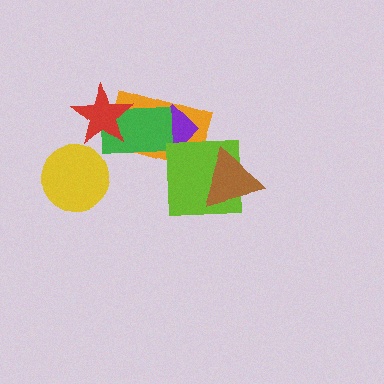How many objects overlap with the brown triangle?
1 object overlaps with the brown triangle.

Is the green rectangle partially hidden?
Yes, it is partially covered by another shape.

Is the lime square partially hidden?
Yes, it is partially covered by another shape.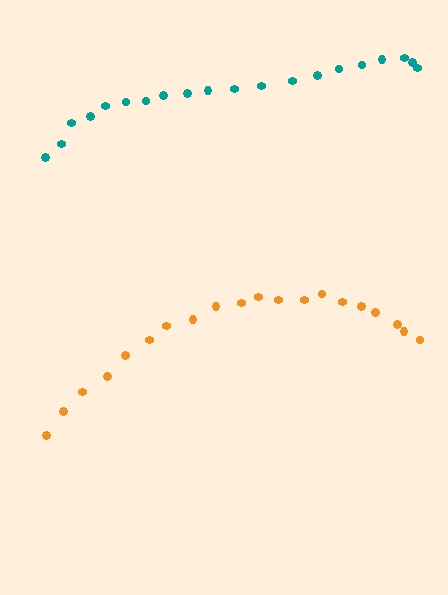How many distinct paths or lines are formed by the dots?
There are 2 distinct paths.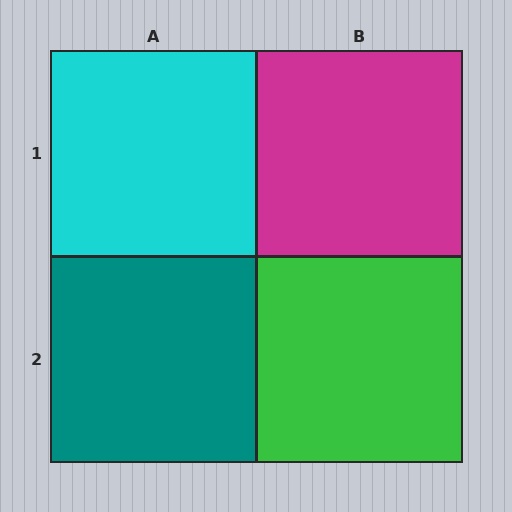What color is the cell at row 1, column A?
Cyan.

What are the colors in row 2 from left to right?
Teal, green.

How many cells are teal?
1 cell is teal.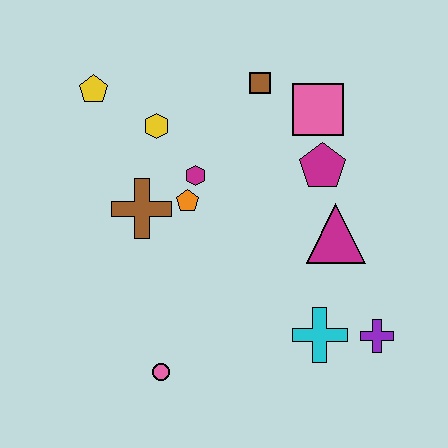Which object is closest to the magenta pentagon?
The pink square is closest to the magenta pentagon.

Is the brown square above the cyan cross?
Yes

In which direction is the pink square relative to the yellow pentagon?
The pink square is to the right of the yellow pentagon.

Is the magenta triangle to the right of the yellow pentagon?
Yes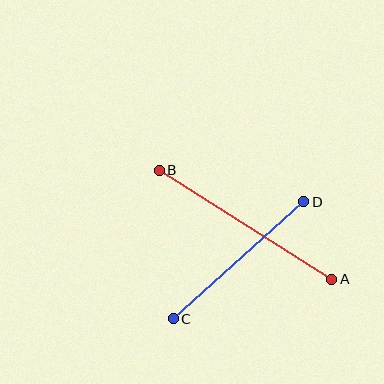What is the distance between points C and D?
The distance is approximately 175 pixels.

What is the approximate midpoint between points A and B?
The midpoint is at approximately (246, 225) pixels.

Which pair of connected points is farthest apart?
Points A and B are farthest apart.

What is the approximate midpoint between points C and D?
The midpoint is at approximately (238, 261) pixels.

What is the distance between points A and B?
The distance is approximately 204 pixels.